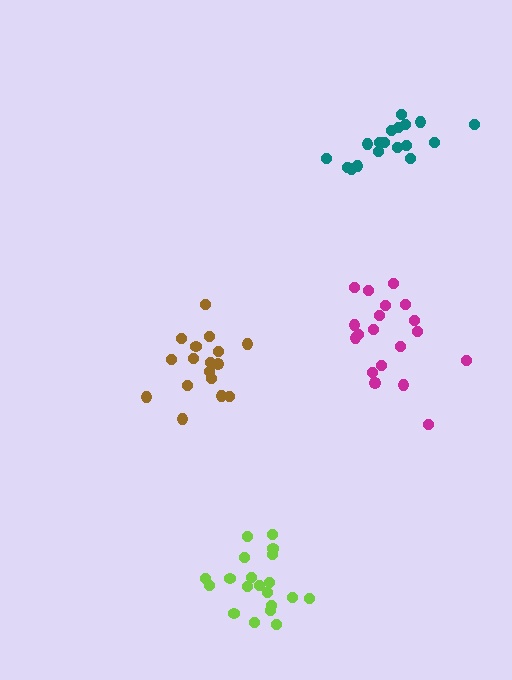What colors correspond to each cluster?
The clusters are colored: magenta, lime, teal, brown.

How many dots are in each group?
Group 1: 19 dots, Group 2: 20 dots, Group 3: 18 dots, Group 4: 17 dots (74 total).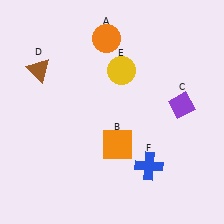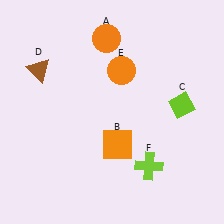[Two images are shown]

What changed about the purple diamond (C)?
In Image 1, C is purple. In Image 2, it changed to lime.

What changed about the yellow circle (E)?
In Image 1, E is yellow. In Image 2, it changed to orange.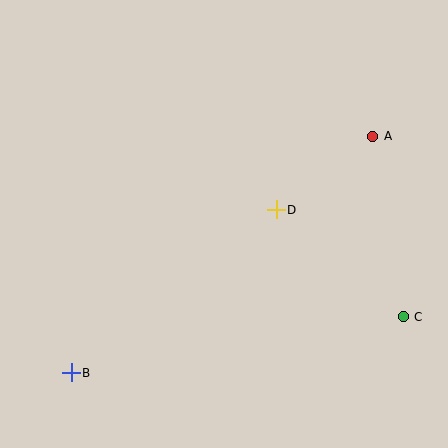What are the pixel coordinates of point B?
Point B is at (71, 373).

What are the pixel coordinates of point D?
Point D is at (276, 210).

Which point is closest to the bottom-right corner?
Point C is closest to the bottom-right corner.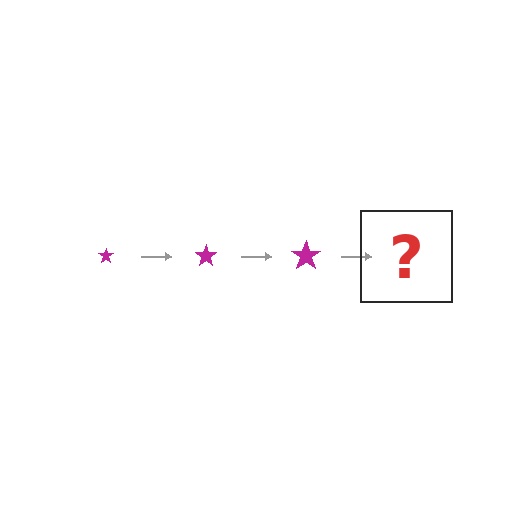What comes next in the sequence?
The next element should be a magenta star, larger than the previous one.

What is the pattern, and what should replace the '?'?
The pattern is that the star gets progressively larger each step. The '?' should be a magenta star, larger than the previous one.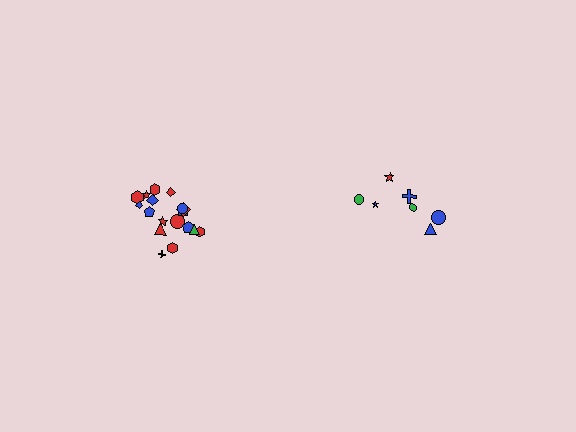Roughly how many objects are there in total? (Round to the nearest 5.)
Roughly 25 objects in total.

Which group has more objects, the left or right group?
The left group.